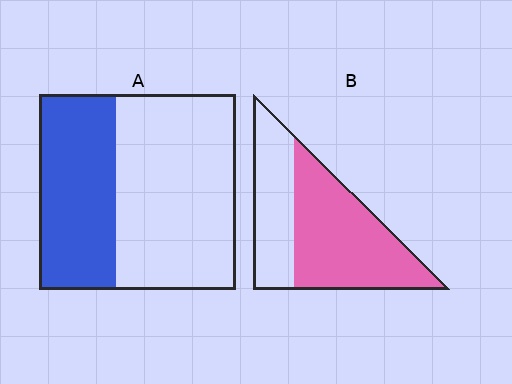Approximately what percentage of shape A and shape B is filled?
A is approximately 40% and B is approximately 65%.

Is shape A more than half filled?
No.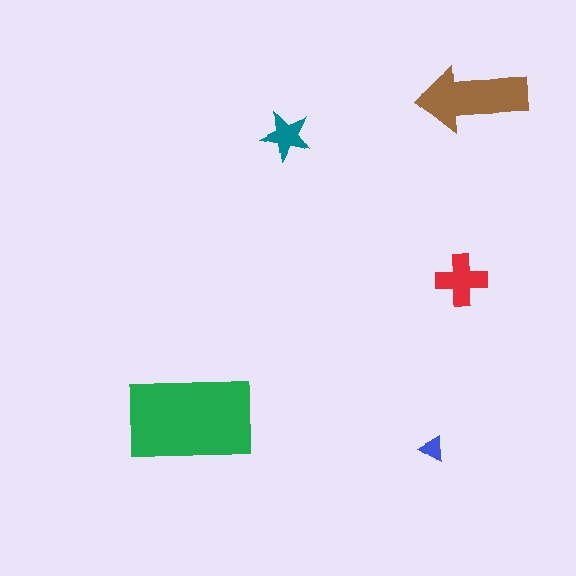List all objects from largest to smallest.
The green rectangle, the brown arrow, the red cross, the teal star, the blue triangle.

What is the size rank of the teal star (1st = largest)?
4th.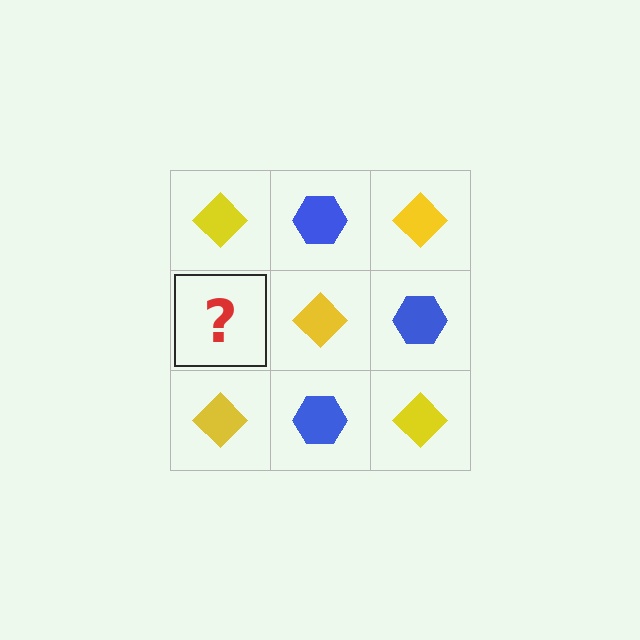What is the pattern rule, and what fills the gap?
The rule is that it alternates yellow diamond and blue hexagon in a checkerboard pattern. The gap should be filled with a blue hexagon.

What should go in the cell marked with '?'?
The missing cell should contain a blue hexagon.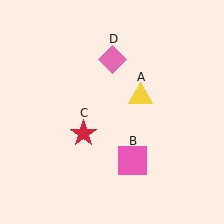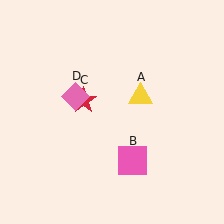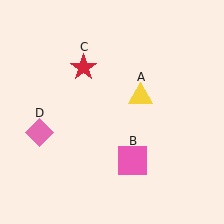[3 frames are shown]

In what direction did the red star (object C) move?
The red star (object C) moved up.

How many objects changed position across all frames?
2 objects changed position: red star (object C), pink diamond (object D).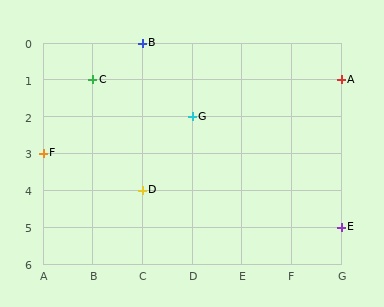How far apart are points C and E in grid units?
Points C and E are 5 columns and 4 rows apart (about 6.4 grid units diagonally).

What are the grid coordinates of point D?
Point D is at grid coordinates (C, 4).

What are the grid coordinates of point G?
Point G is at grid coordinates (D, 2).